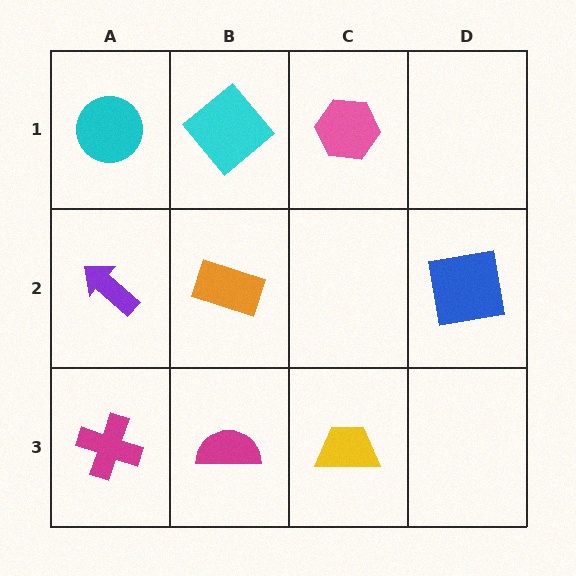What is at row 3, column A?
A magenta cross.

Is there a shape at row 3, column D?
No, that cell is empty.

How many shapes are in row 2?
3 shapes.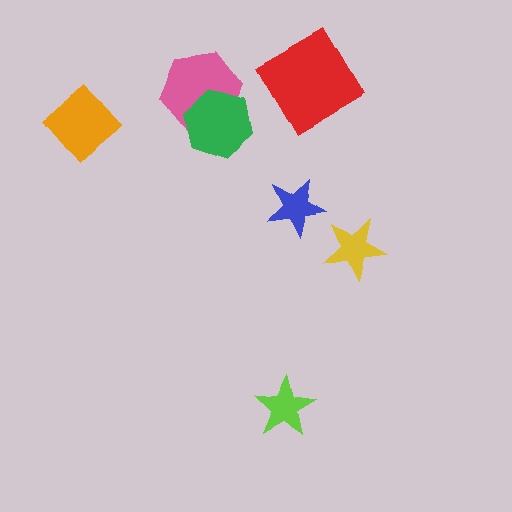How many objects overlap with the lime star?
0 objects overlap with the lime star.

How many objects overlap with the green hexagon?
1 object overlaps with the green hexagon.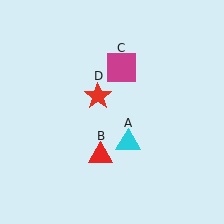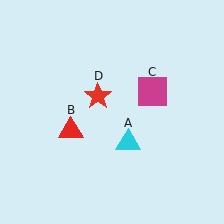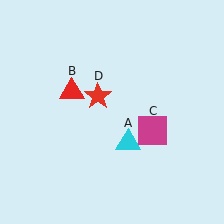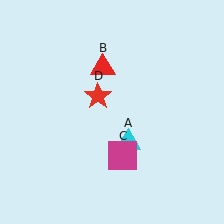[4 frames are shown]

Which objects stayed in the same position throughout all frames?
Cyan triangle (object A) and red star (object D) remained stationary.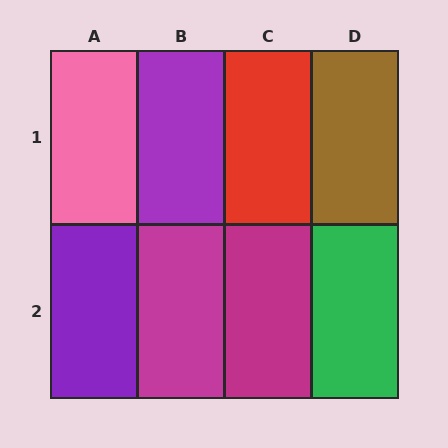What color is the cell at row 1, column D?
Brown.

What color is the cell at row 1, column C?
Red.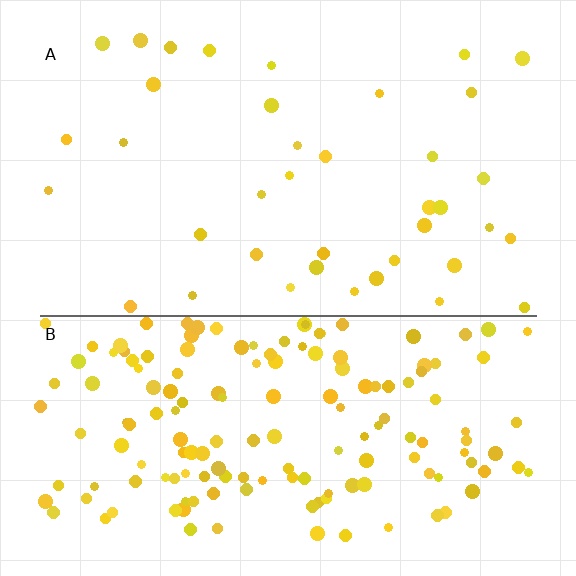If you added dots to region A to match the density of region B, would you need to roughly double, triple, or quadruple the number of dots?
Approximately quadruple.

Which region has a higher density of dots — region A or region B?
B (the bottom).